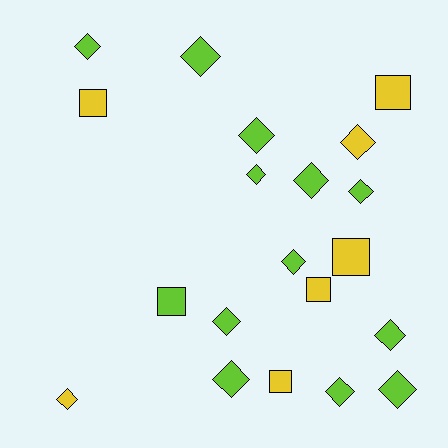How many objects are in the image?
There are 20 objects.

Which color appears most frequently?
Lime, with 13 objects.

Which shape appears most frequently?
Diamond, with 14 objects.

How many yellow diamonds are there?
There are 2 yellow diamonds.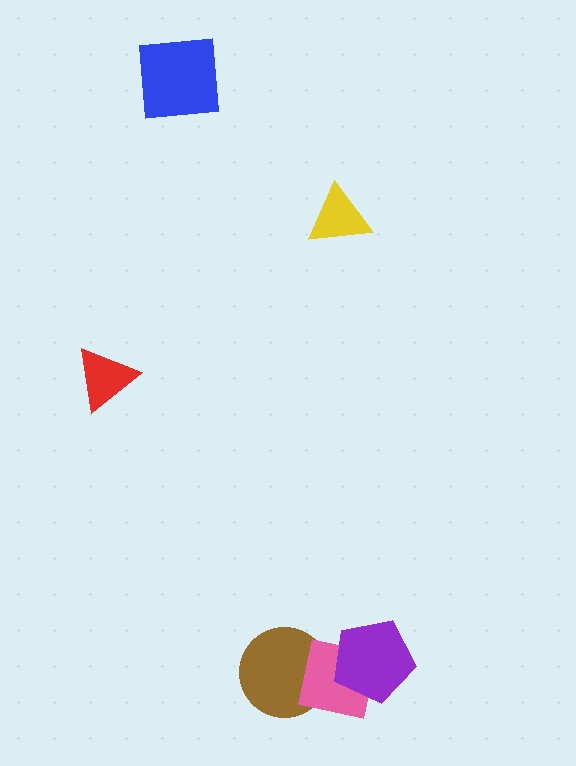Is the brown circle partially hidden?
Yes, it is partially covered by another shape.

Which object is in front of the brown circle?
The pink square is in front of the brown circle.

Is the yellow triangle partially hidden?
No, no other shape covers it.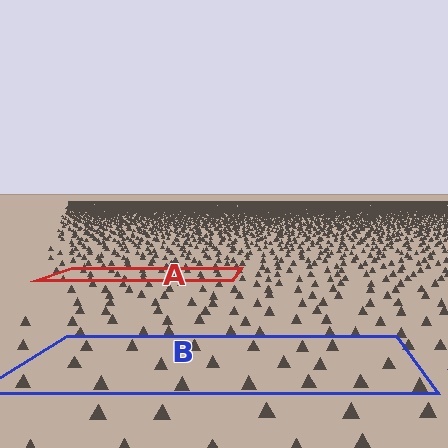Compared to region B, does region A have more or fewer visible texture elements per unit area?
Region A has more texture elements per unit area — they are packed more densely because it is farther away.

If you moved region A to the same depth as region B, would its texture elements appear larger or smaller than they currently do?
They would appear larger. At a closer depth, the same texture elements are projected at a bigger on-screen size.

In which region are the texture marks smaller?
The texture marks are smaller in region A, because it is farther away.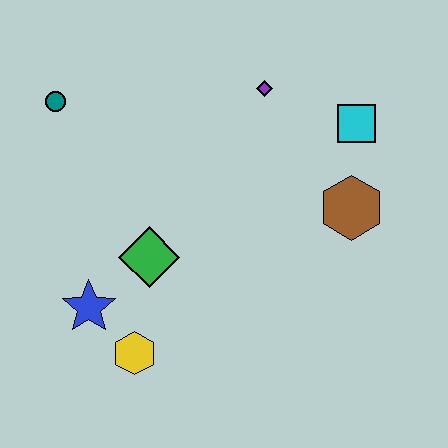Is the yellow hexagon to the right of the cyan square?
No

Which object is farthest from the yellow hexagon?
The cyan square is farthest from the yellow hexagon.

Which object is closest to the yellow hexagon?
The blue star is closest to the yellow hexagon.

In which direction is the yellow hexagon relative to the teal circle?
The yellow hexagon is below the teal circle.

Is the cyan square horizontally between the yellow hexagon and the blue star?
No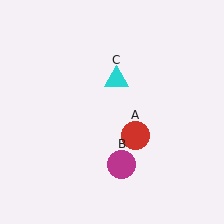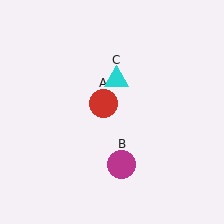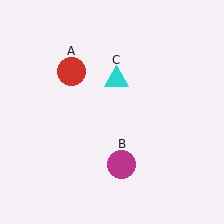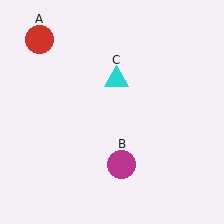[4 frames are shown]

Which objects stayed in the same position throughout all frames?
Magenta circle (object B) and cyan triangle (object C) remained stationary.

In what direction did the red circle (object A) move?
The red circle (object A) moved up and to the left.